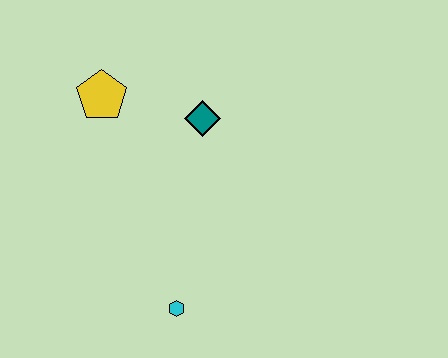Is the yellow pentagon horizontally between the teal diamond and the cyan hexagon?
No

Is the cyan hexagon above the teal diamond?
No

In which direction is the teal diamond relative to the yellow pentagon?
The teal diamond is to the right of the yellow pentagon.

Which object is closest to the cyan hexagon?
The teal diamond is closest to the cyan hexagon.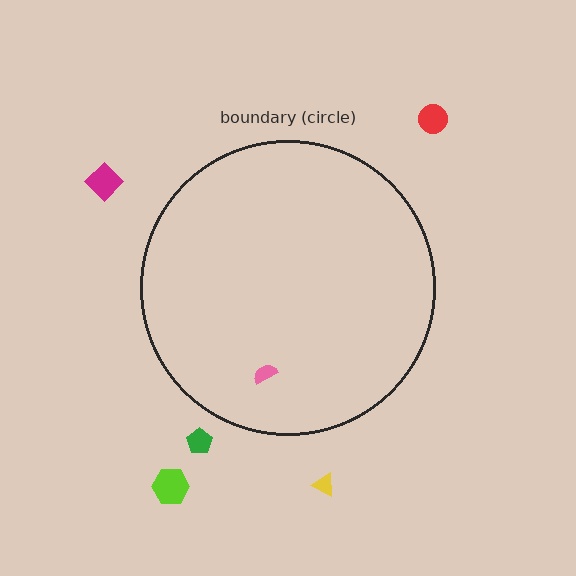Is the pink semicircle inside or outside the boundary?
Inside.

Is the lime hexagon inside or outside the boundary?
Outside.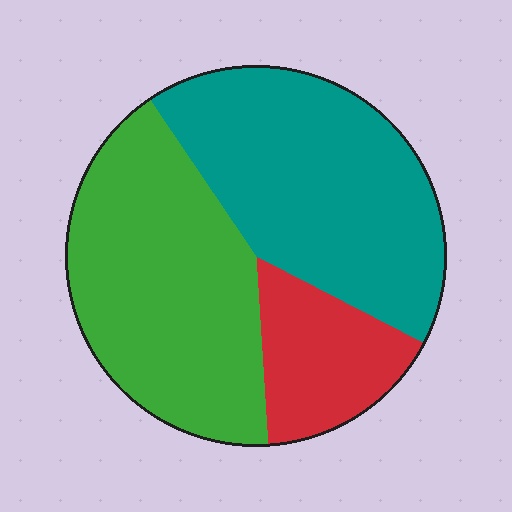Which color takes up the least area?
Red, at roughly 15%.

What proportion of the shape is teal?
Teal takes up about two fifths (2/5) of the shape.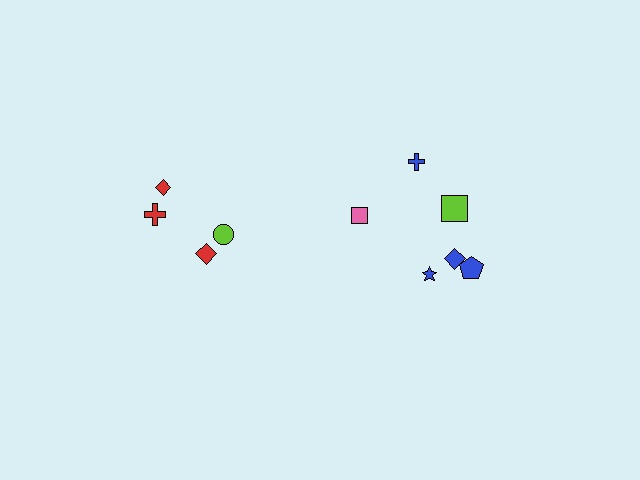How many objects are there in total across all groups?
There are 10 objects.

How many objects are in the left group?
There are 4 objects.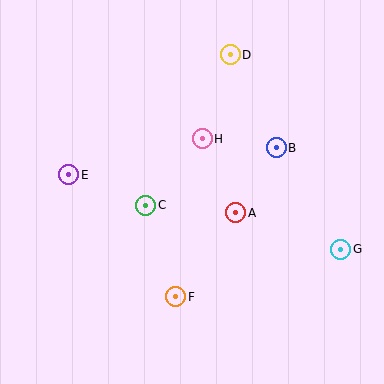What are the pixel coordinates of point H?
Point H is at (202, 139).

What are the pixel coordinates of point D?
Point D is at (230, 55).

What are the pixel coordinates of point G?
Point G is at (341, 249).